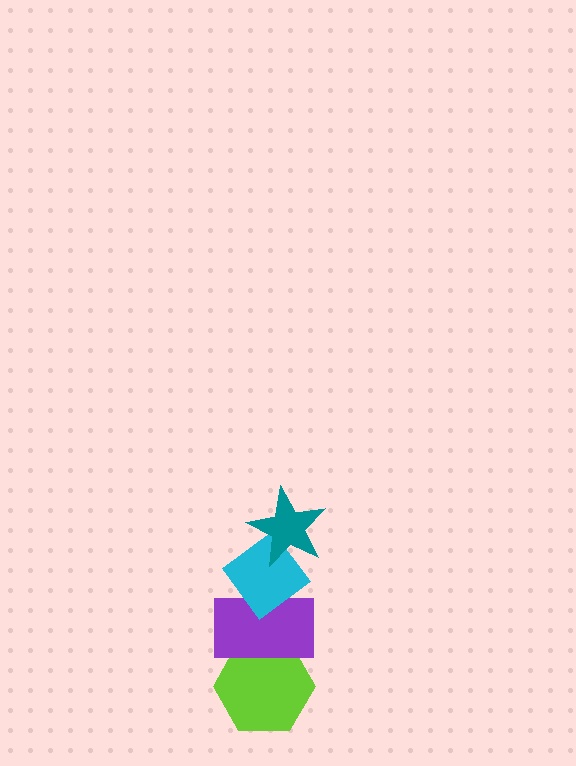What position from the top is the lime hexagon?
The lime hexagon is 4th from the top.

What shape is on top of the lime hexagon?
The purple rectangle is on top of the lime hexagon.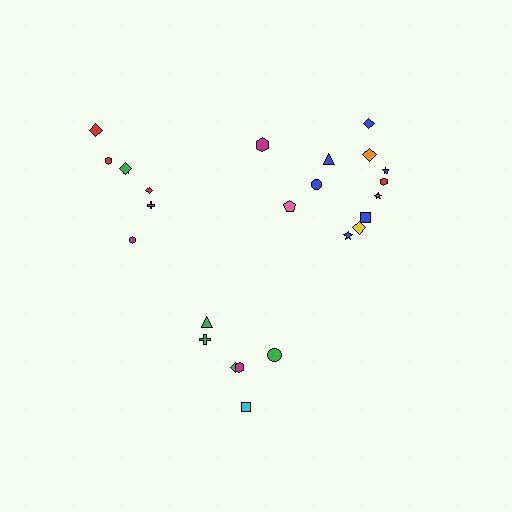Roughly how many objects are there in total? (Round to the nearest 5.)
Roughly 25 objects in total.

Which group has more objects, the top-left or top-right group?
The top-right group.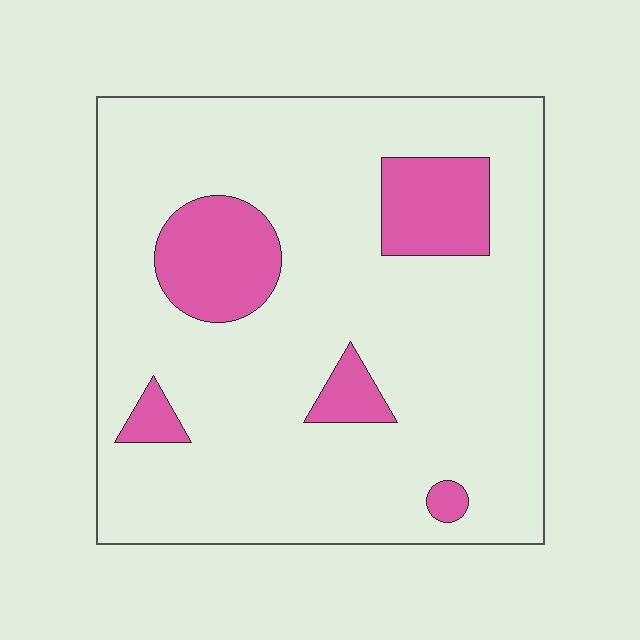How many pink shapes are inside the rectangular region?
5.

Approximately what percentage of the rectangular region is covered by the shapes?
Approximately 15%.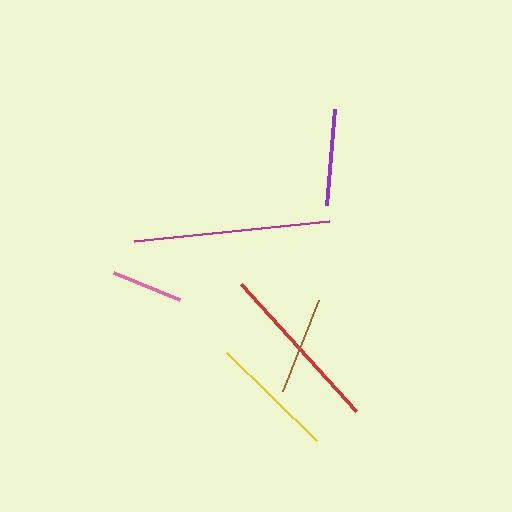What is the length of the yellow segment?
The yellow segment is approximately 126 pixels long.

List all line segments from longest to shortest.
From longest to shortest: magenta, red, yellow, brown, purple, pink.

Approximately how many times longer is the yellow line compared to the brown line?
The yellow line is approximately 1.3 times the length of the brown line.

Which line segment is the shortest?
The pink line is the shortest at approximately 71 pixels.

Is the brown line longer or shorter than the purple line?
The brown line is longer than the purple line.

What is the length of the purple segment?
The purple segment is approximately 96 pixels long.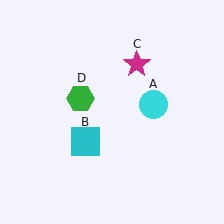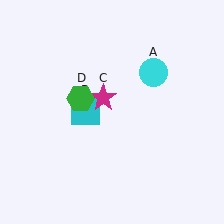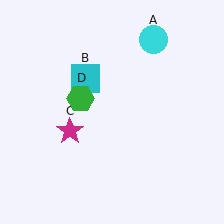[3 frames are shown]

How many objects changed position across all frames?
3 objects changed position: cyan circle (object A), cyan square (object B), magenta star (object C).